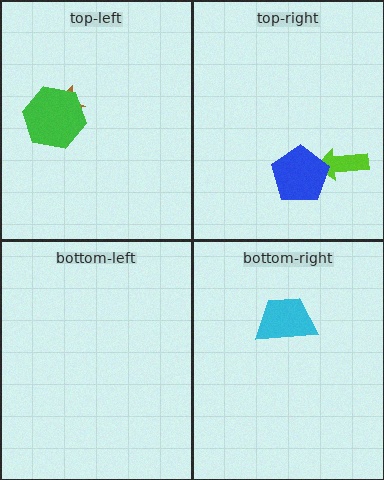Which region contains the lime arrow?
The top-right region.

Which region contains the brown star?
The top-left region.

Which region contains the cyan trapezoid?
The bottom-right region.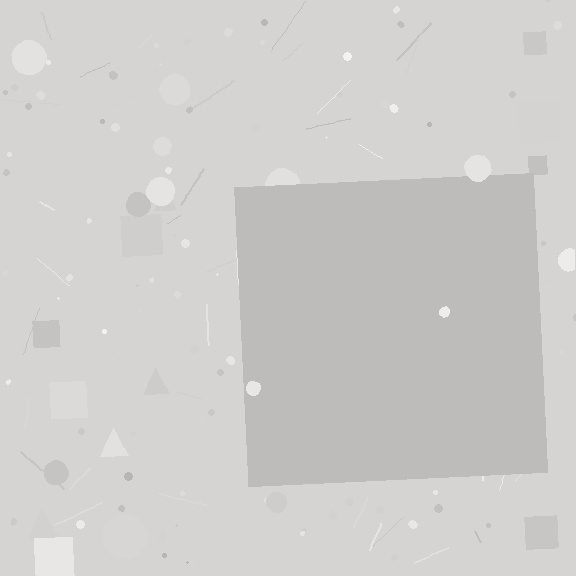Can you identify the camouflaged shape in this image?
The camouflaged shape is a square.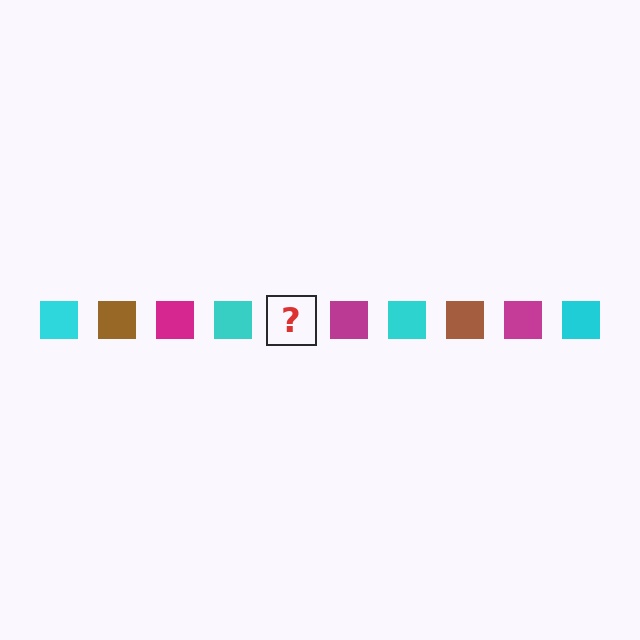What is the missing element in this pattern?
The missing element is a brown square.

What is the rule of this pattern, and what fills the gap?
The rule is that the pattern cycles through cyan, brown, magenta squares. The gap should be filled with a brown square.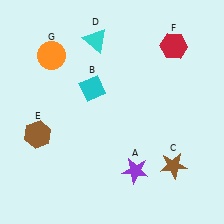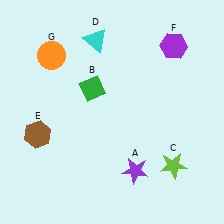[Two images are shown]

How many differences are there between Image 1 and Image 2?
There are 3 differences between the two images.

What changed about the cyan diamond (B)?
In Image 1, B is cyan. In Image 2, it changed to green.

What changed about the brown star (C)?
In Image 1, C is brown. In Image 2, it changed to lime.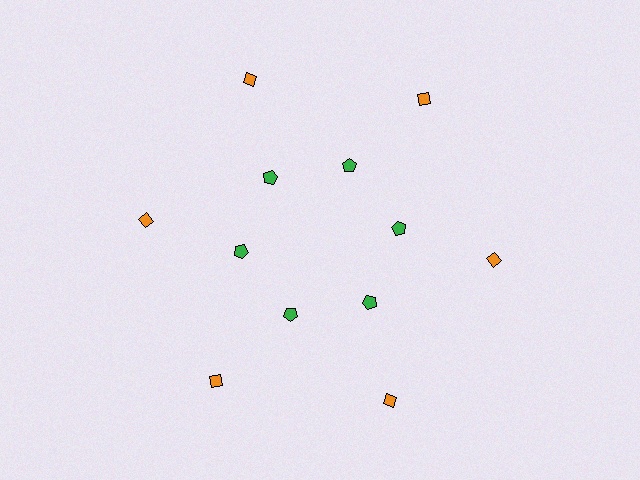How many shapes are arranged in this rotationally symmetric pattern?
There are 12 shapes, arranged in 6 groups of 2.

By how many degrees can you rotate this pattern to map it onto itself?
The pattern maps onto itself every 60 degrees of rotation.